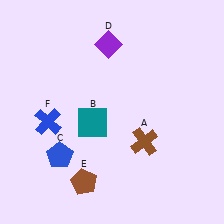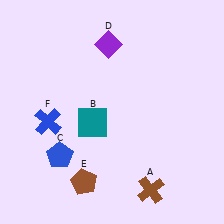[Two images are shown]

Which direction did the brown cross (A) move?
The brown cross (A) moved down.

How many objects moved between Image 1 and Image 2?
1 object moved between the two images.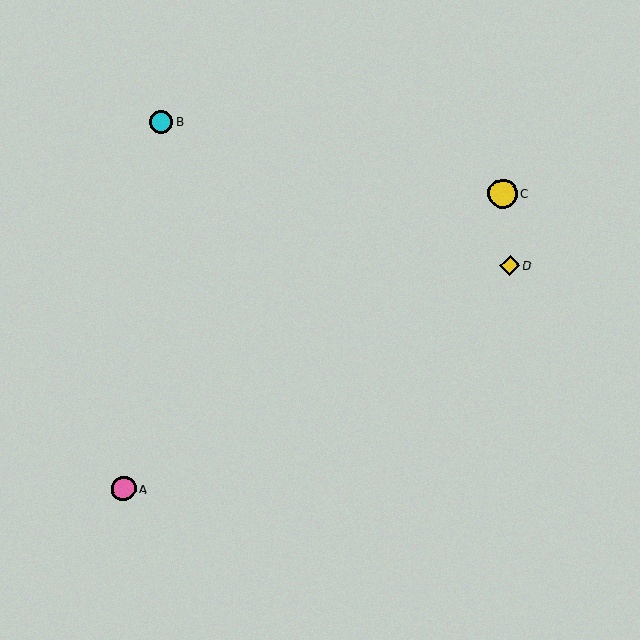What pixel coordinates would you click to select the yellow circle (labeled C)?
Click at (503, 194) to select the yellow circle C.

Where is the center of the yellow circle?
The center of the yellow circle is at (503, 194).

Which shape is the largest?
The yellow circle (labeled C) is the largest.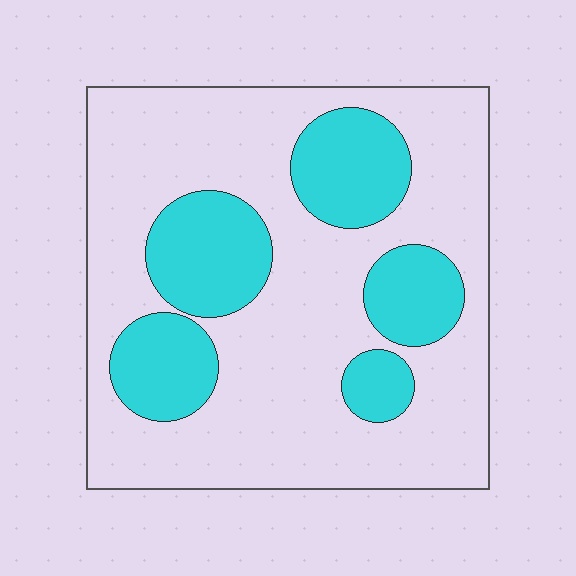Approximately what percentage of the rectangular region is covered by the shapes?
Approximately 30%.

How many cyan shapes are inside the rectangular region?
5.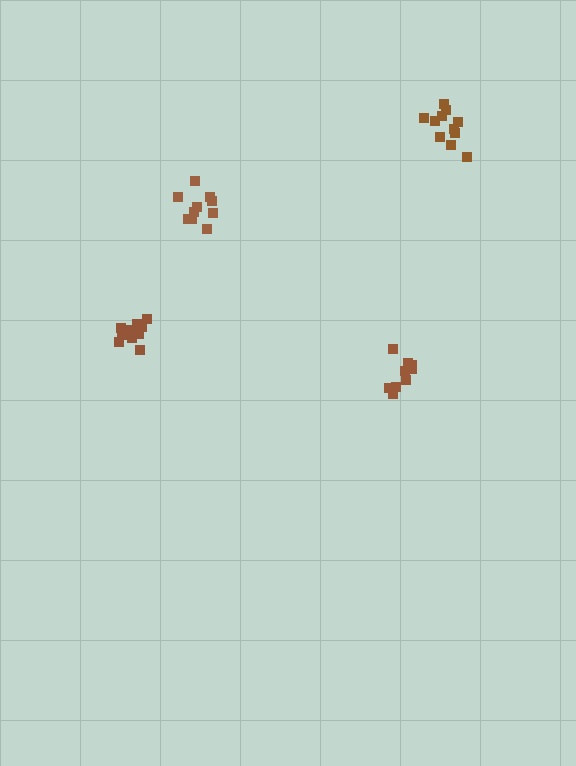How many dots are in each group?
Group 1: 11 dots, Group 2: 10 dots, Group 3: 12 dots, Group 4: 9 dots (42 total).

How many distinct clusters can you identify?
There are 4 distinct clusters.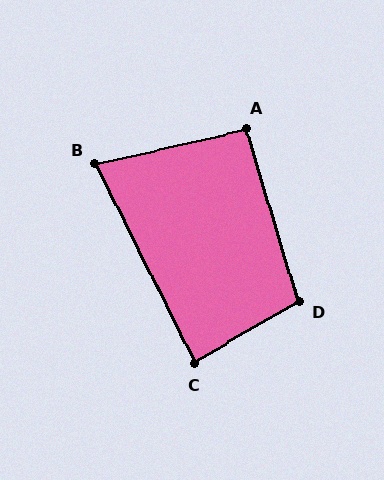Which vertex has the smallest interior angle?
B, at approximately 76 degrees.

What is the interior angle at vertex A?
Approximately 94 degrees (approximately right).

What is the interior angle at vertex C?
Approximately 86 degrees (approximately right).